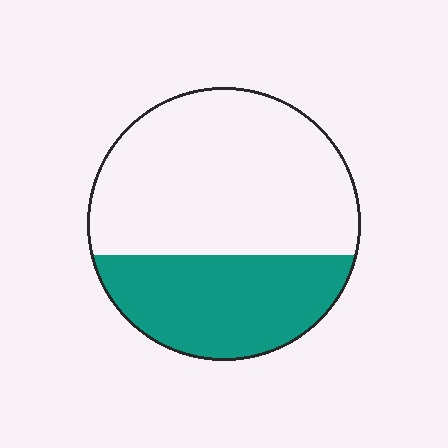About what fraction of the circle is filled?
About three eighths (3/8).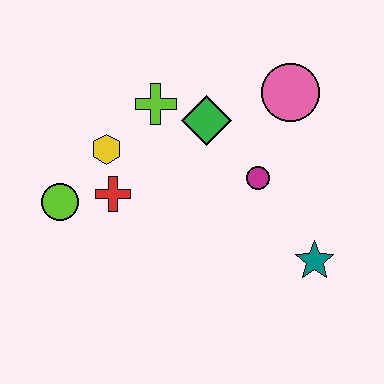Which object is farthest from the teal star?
The lime circle is farthest from the teal star.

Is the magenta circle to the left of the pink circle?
Yes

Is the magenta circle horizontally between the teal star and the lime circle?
Yes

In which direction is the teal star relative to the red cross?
The teal star is to the right of the red cross.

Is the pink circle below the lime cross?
No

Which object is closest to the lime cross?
The green diamond is closest to the lime cross.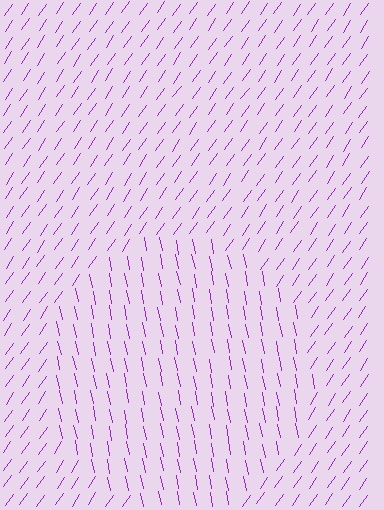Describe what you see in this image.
The image is filled with small purple line segments. A circle region in the image has lines oriented differently from the surrounding lines, creating a visible texture boundary.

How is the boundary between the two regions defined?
The boundary is defined purely by a change in line orientation (approximately 45 degrees difference). All lines are the same color and thickness.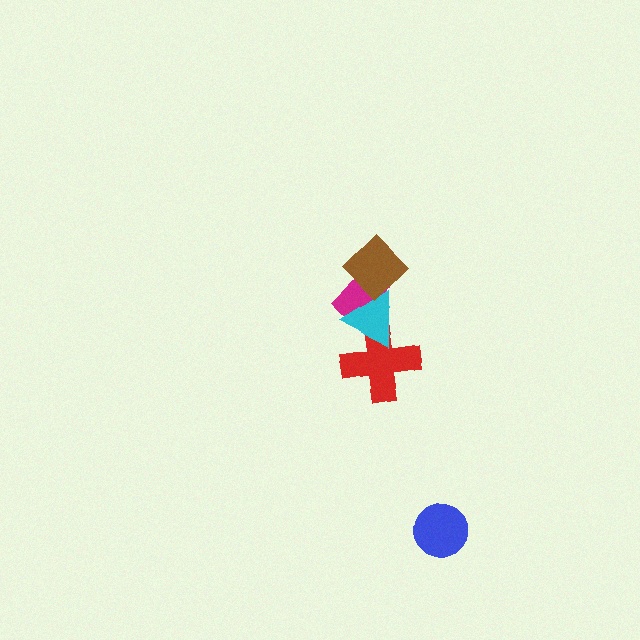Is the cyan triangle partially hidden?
Yes, it is partially covered by another shape.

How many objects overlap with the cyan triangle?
3 objects overlap with the cyan triangle.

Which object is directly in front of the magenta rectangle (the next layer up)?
The cyan triangle is directly in front of the magenta rectangle.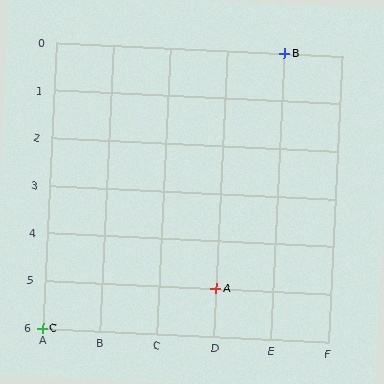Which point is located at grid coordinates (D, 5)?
Point A is at (D, 5).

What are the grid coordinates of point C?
Point C is at grid coordinates (A, 6).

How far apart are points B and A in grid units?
Points B and A are 1 column and 5 rows apart (about 5.1 grid units diagonally).